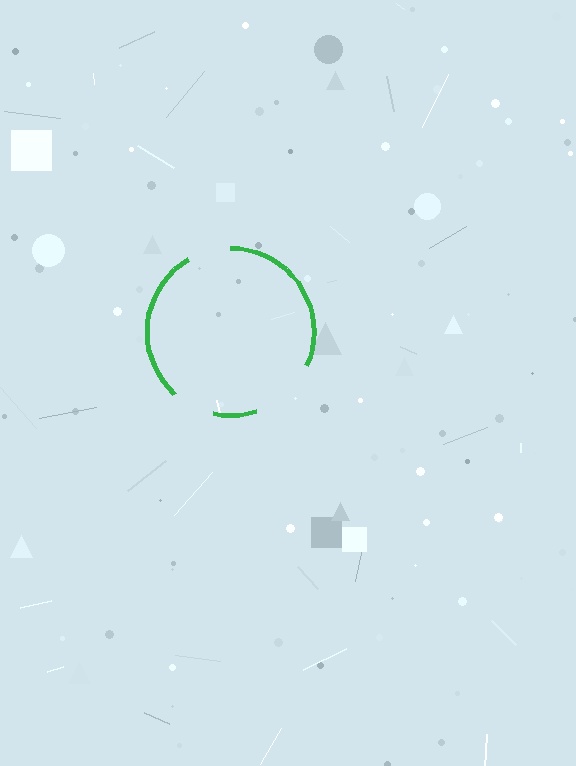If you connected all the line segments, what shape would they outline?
They would outline a circle.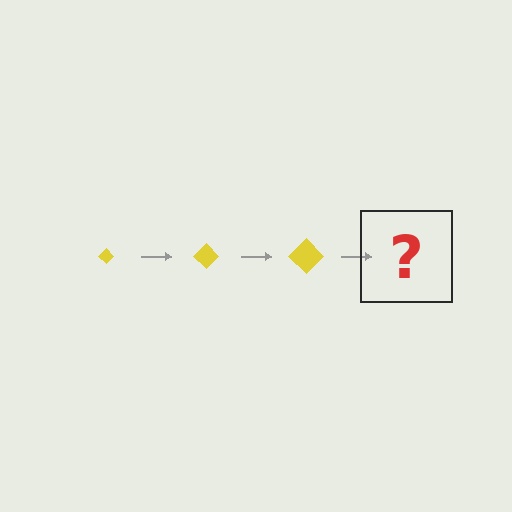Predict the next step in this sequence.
The next step is a yellow diamond, larger than the previous one.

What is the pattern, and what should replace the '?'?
The pattern is that the diamond gets progressively larger each step. The '?' should be a yellow diamond, larger than the previous one.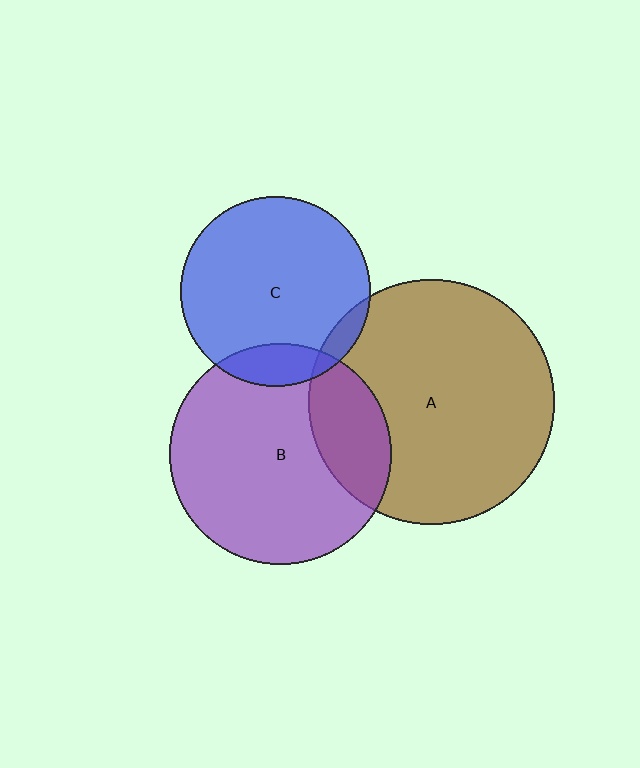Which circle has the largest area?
Circle A (brown).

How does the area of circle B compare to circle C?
Approximately 1.4 times.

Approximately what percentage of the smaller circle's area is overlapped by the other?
Approximately 25%.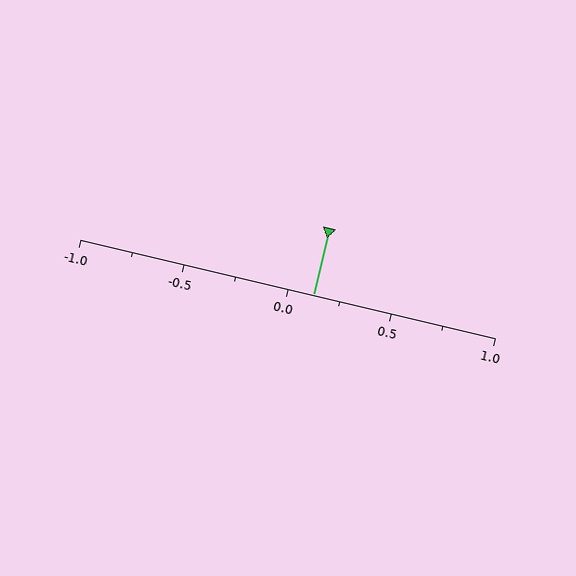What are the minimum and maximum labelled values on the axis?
The axis runs from -1.0 to 1.0.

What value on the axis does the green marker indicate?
The marker indicates approximately 0.12.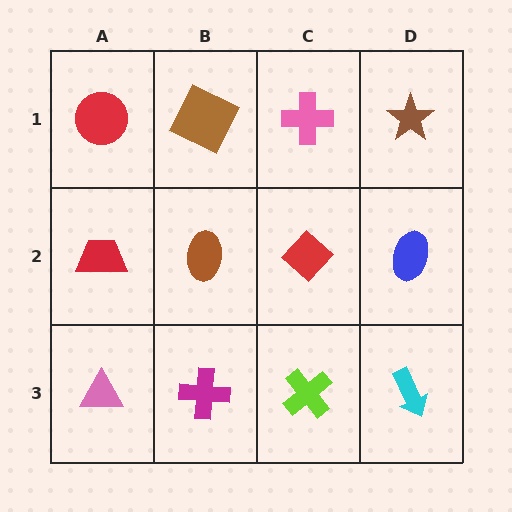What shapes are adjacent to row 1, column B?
A brown ellipse (row 2, column B), a red circle (row 1, column A), a pink cross (row 1, column C).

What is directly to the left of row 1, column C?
A brown square.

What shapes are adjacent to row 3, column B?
A brown ellipse (row 2, column B), a pink triangle (row 3, column A), a lime cross (row 3, column C).